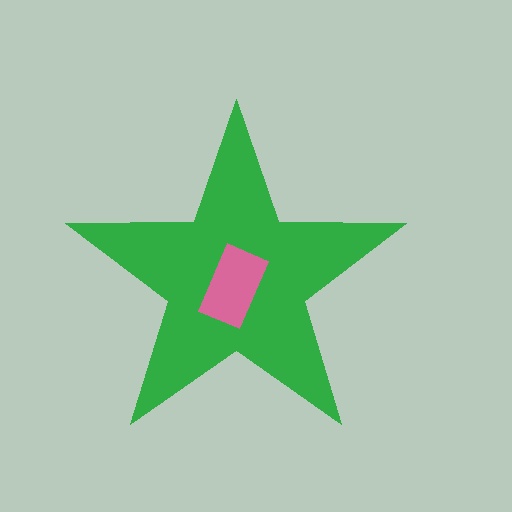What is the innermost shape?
The pink rectangle.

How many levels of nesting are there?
2.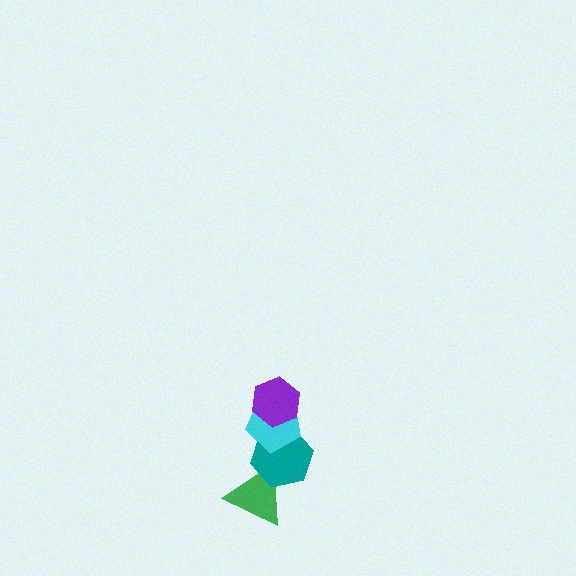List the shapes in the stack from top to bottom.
From top to bottom: the purple hexagon, the cyan pentagon, the teal hexagon, the green triangle.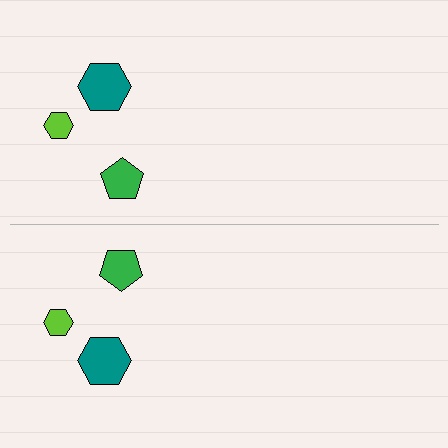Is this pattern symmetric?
Yes, this pattern has bilateral (reflection) symmetry.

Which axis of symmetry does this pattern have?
The pattern has a horizontal axis of symmetry running through the center of the image.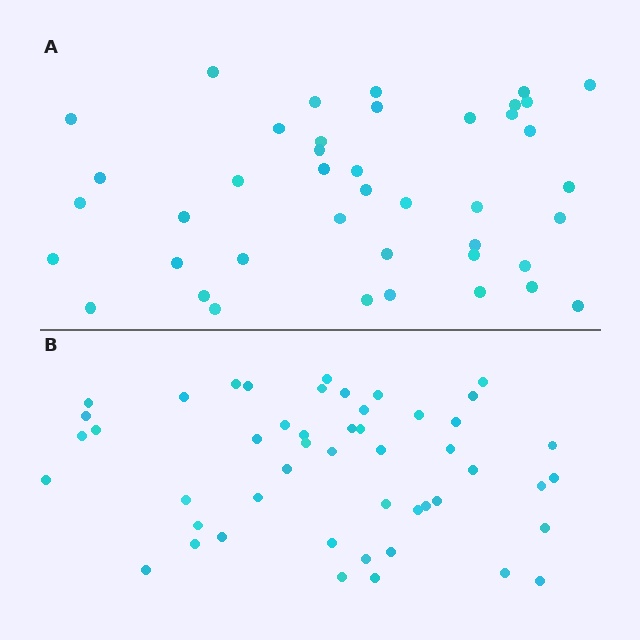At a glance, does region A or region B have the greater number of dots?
Region B (the bottom region) has more dots.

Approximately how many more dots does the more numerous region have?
Region B has roughly 8 or so more dots than region A.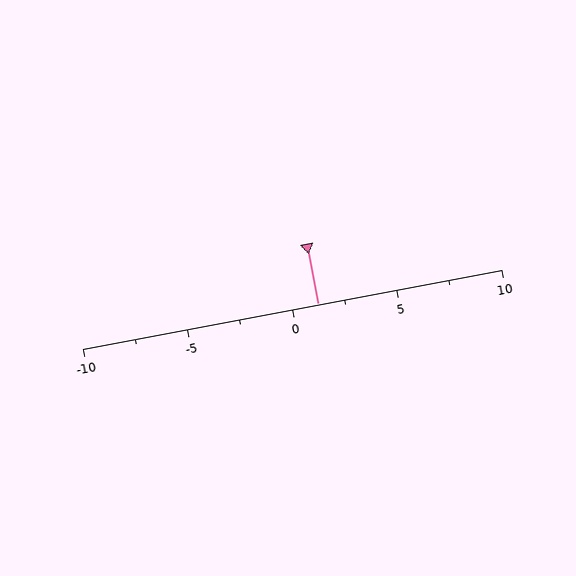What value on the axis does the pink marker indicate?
The marker indicates approximately 1.2.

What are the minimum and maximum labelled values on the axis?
The axis runs from -10 to 10.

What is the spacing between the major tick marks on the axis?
The major ticks are spaced 5 apart.